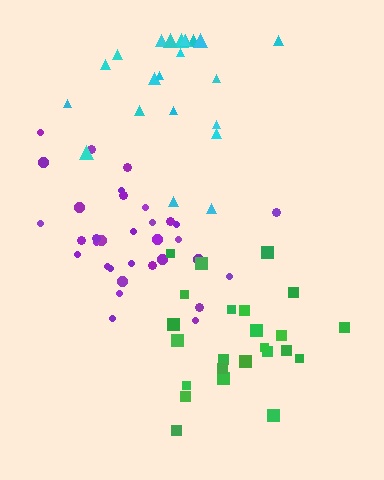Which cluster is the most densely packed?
Purple.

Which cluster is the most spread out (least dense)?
Cyan.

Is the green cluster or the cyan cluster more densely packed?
Green.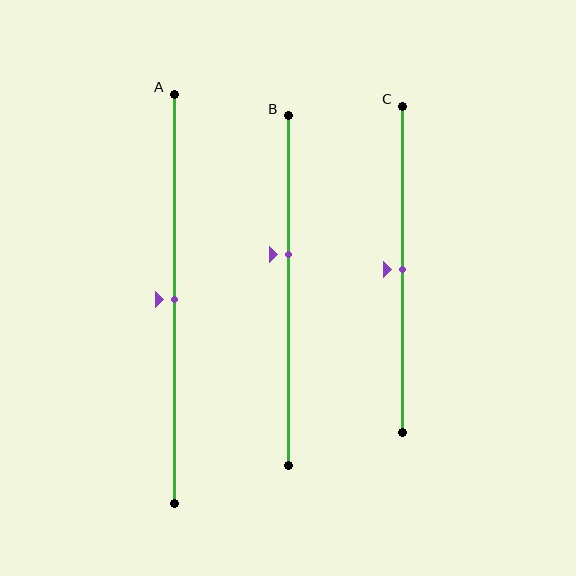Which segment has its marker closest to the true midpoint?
Segment A has its marker closest to the true midpoint.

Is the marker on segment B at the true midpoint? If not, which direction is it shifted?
No, the marker on segment B is shifted upward by about 10% of the segment length.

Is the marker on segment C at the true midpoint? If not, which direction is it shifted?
Yes, the marker on segment C is at the true midpoint.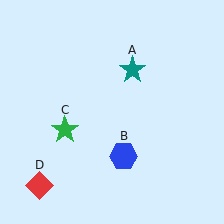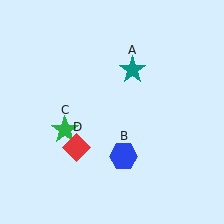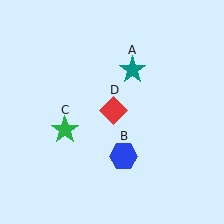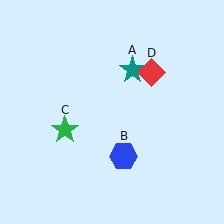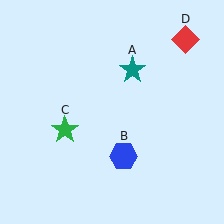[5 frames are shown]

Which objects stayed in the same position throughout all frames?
Teal star (object A) and blue hexagon (object B) and green star (object C) remained stationary.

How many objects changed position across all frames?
1 object changed position: red diamond (object D).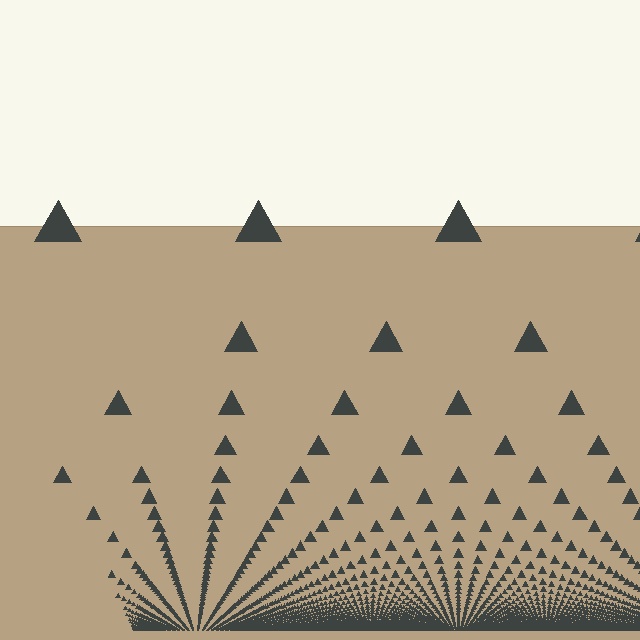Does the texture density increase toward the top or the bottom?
Density increases toward the bottom.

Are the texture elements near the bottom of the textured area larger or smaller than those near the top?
Smaller. The gradient is inverted — elements near the bottom are smaller and denser.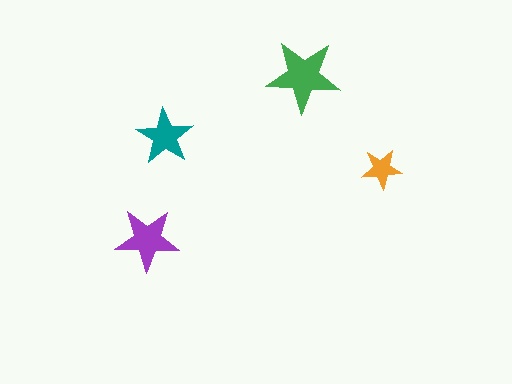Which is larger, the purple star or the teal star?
The purple one.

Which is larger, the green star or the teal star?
The green one.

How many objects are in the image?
There are 4 objects in the image.